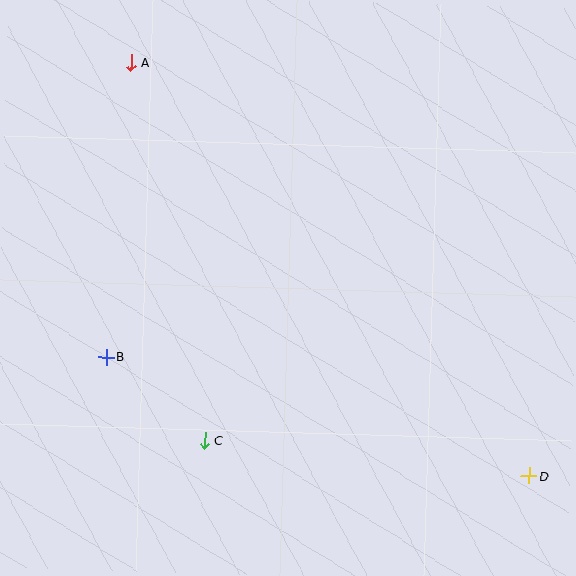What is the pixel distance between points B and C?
The distance between B and C is 129 pixels.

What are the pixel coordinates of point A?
Point A is at (131, 63).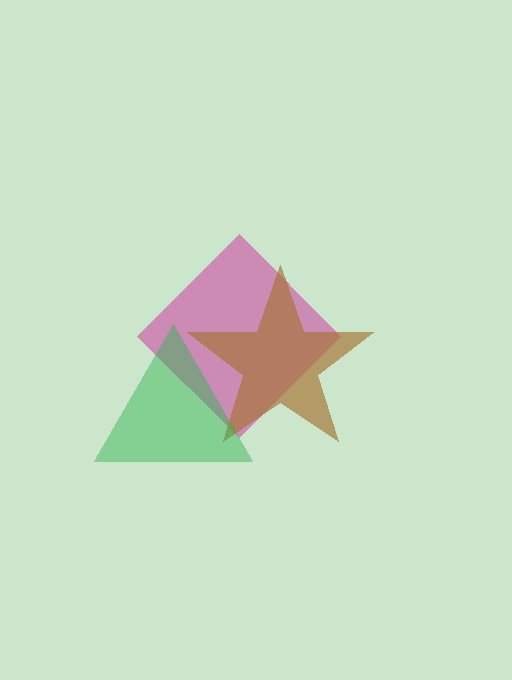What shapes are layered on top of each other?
The layered shapes are: a magenta diamond, a brown star, a green triangle.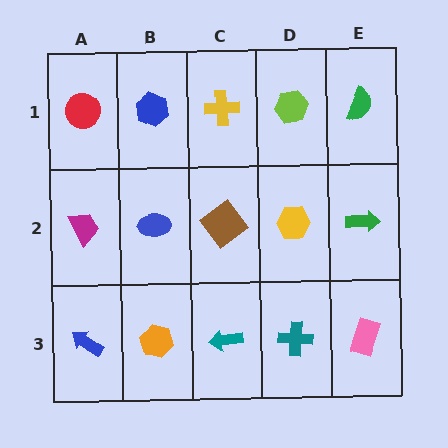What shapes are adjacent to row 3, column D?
A yellow hexagon (row 2, column D), a teal arrow (row 3, column C), a pink rectangle (row 3, column E).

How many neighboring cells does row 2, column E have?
3.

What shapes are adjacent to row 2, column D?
A lime hexagon (row 1, column D), a teal cross (row 3, column D), a brown diamond (row 2, column C), a green arrow (row 2, column E).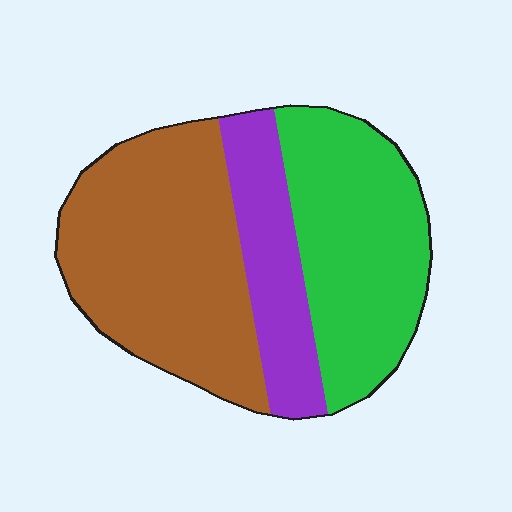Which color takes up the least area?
Purple, at roughly 20%.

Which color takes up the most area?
Brown, at roughly 45%.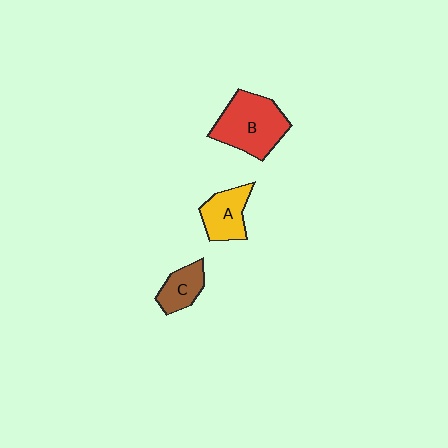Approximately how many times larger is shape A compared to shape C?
Approximately 1.2 times.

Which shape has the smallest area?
Shape C (brown).